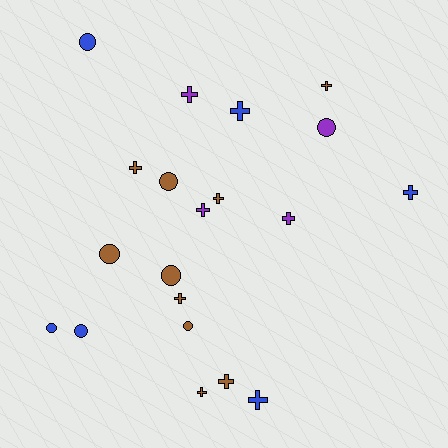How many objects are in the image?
There are 20 objects.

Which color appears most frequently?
Brown, with 10 objects.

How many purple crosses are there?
There are 3 purple crosses.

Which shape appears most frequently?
Cross, with 12 objects.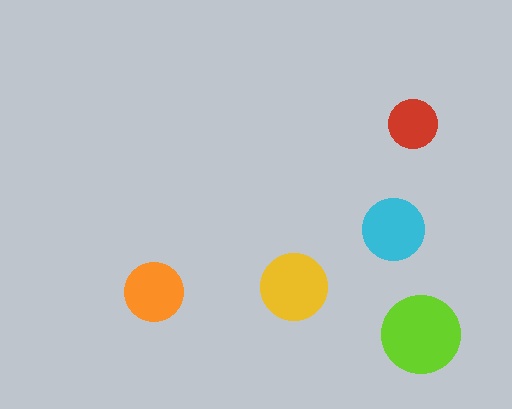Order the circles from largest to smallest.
the lime one, the yellow one, the cyan one, the orange one, the red one.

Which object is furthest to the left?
The orange circle is leftmost.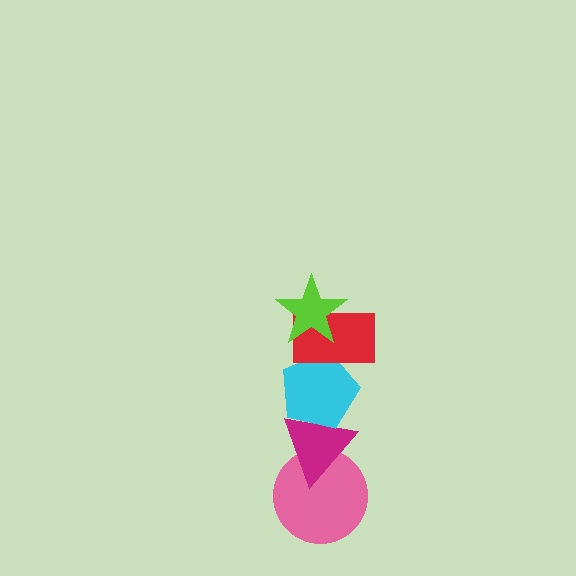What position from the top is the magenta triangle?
The magenta triangle is 4th from the top.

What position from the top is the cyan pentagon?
The cyan pentagon is 3rd from the top.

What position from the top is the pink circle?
The pink circle is 5th from the top.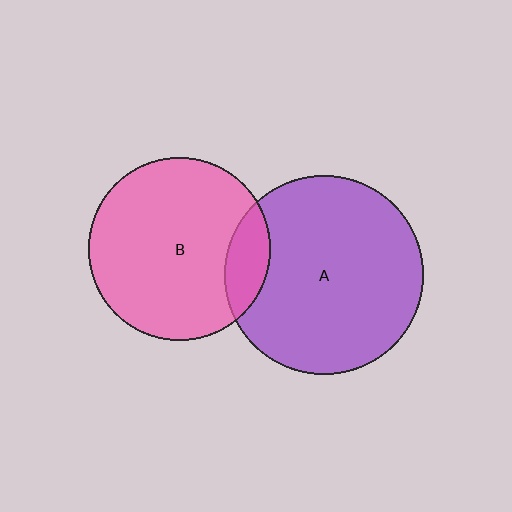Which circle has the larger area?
Circle A (purple).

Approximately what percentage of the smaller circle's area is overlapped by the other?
Approximately 15%.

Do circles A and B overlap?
Yes.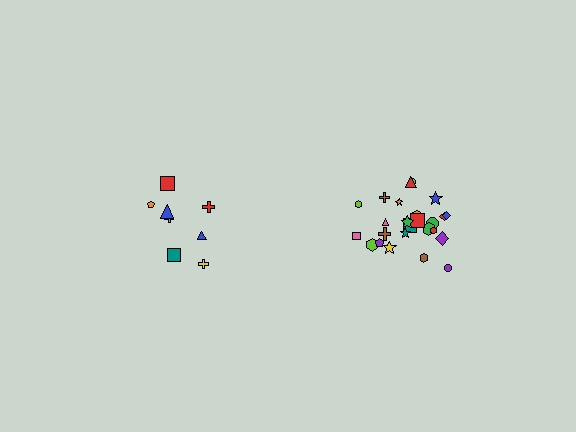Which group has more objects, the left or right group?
The right group.